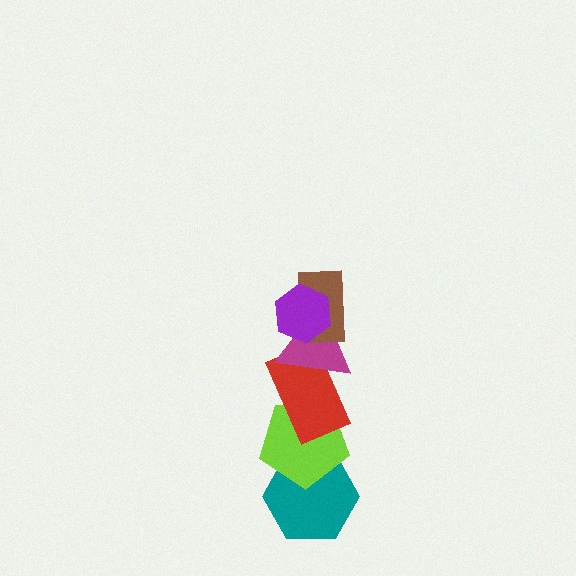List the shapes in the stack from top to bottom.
From top to bottom: the purple hexagon, the brown rectangle, the magenta triangle, the red rectangle, the lime pentagon, the teal hexagon.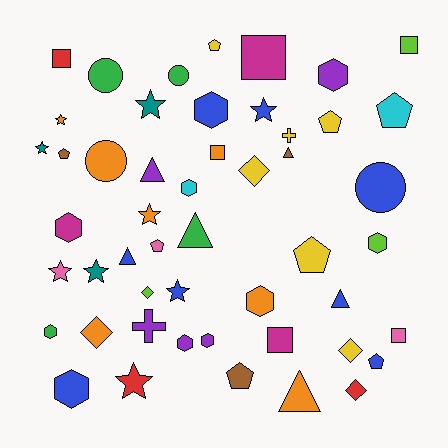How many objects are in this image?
There are 50 objects.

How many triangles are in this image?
There are 6 triangles.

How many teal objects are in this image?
There are 3 teal objects.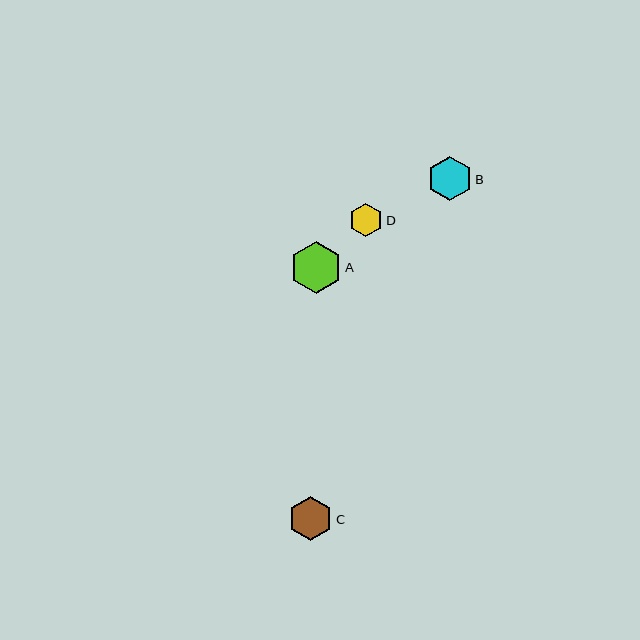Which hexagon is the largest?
Hexagon A is the largest with a size of approximately 52 pixels.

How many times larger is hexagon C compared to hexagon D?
Hexagon C is approximately 1.3 times the size of hexagon D.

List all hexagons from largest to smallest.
From largest to smallest: A, C, B, D.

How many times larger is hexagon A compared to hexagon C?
Hexagon A is approximately 1.2 times the size of hexagon C.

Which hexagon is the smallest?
Hexagon D is the smallest with a size of approximately 33 pixels.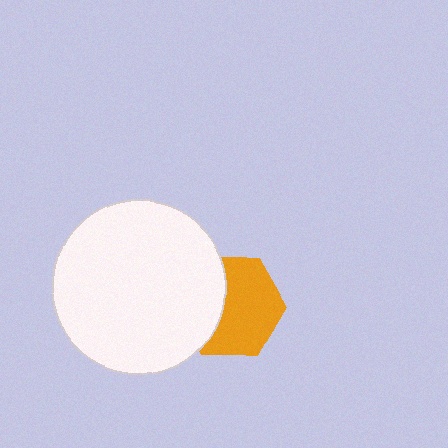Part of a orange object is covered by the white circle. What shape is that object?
It is a hexagon.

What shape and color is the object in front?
The object in front is a white circle.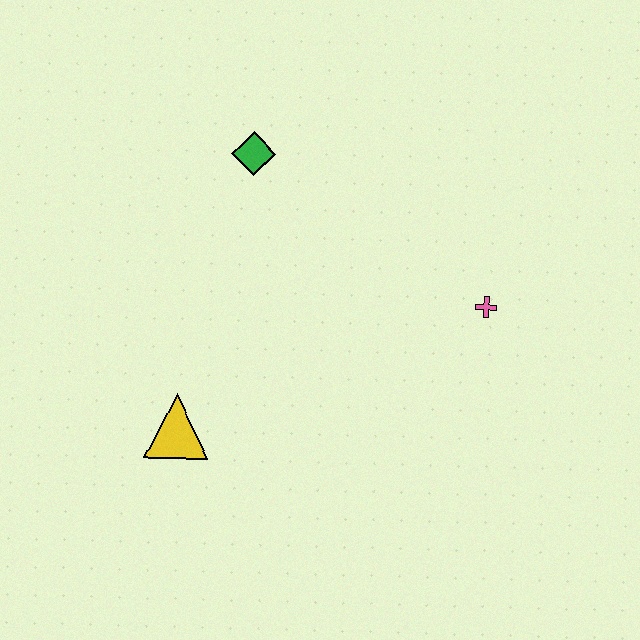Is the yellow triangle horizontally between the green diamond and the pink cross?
No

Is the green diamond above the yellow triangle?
Yes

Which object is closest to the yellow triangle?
The green diamond is closest to the yellow triangle.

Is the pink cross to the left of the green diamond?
No